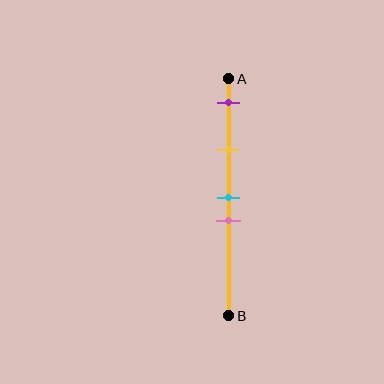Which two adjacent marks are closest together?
The cyan and pink marks are the closest adjacent pair.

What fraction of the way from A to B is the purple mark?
The purple mark is approximately 10% (0.1) of the way from A to B.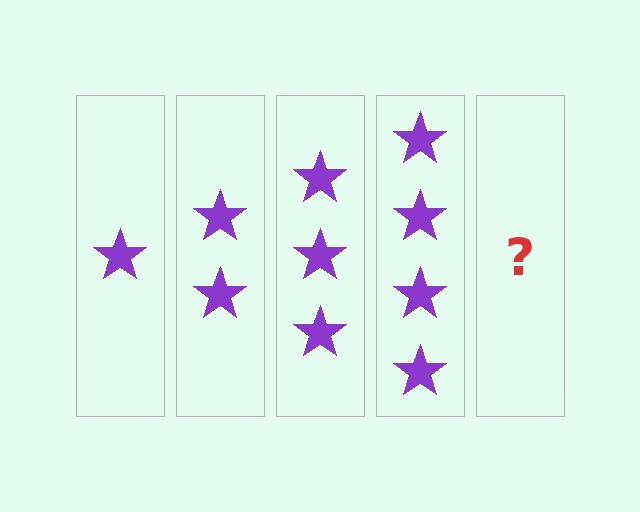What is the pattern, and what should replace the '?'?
The pattern is that each step adds one more star. The '?' should be 5 stars.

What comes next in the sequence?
The next element should be 5 stars.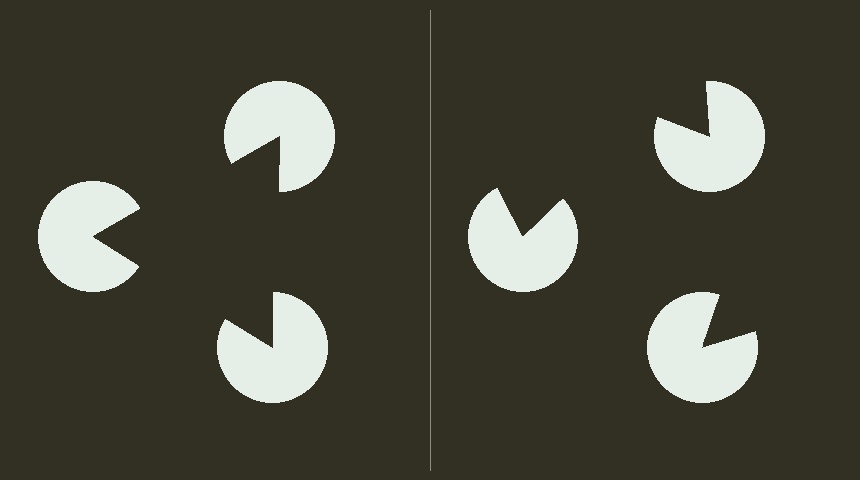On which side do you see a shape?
An illusory triangle appears on the left side. On the right side the wedge cuts are rotated, so no coherent shape forms.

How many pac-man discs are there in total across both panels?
6 — 3 on each side.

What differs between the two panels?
The pac-man discs are positioned identically on both sides; only the wedge orientations differ. On the left they align to a triangle; on the right they are misaligned.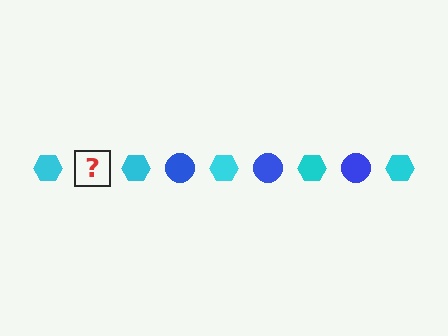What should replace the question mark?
The question mark should be replaced with a blue circle.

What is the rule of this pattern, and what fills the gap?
The rule is that the pattern alternates between cyan hexagon and blue circle. The gap should be filled with a blue circle.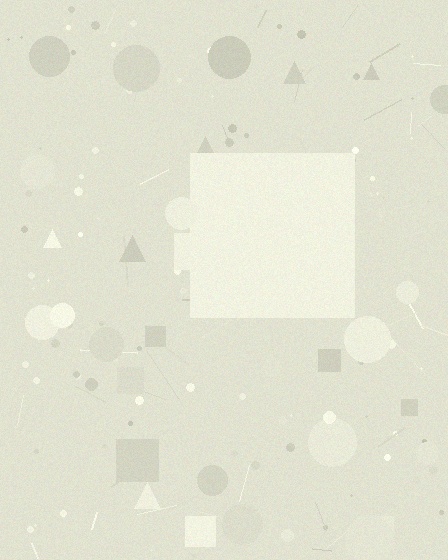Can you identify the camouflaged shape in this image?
The camouflaged shape is a square.